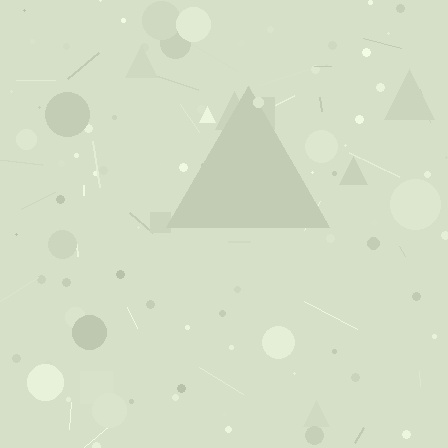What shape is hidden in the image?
A triangle is hidden in the image.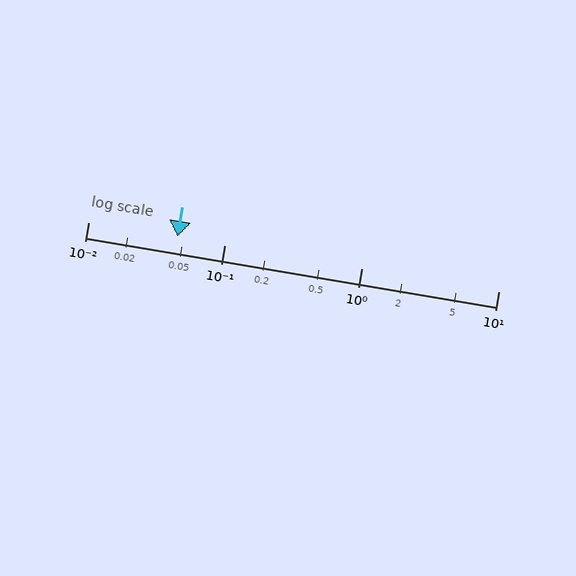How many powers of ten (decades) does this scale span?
The scale spans 3 decades, from 0.01 to 10.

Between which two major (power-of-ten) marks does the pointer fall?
The pointer is between 0.01 and 0.1.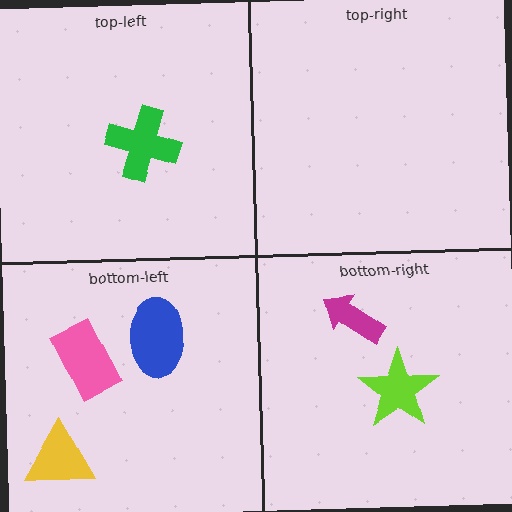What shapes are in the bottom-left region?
The pink rectangle, the blue ellipse, the yellow triangle.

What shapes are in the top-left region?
The green cross.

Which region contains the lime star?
The bottom-right region.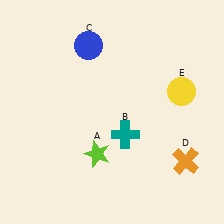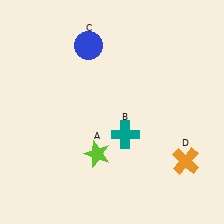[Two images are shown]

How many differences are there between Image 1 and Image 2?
There is 1 difference between the two images.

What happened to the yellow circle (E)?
The yellow circle (E) was removed in Image 2. It was in the top-right area of Image 1.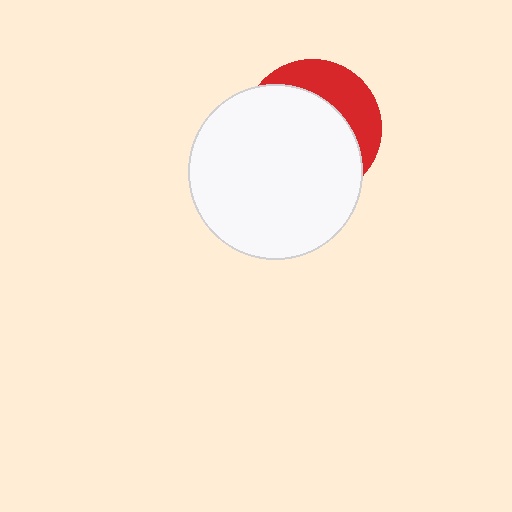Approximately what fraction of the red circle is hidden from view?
Roughly 69% of the red circle is hidden behind the white circle.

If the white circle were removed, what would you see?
You would see the complete red circle.